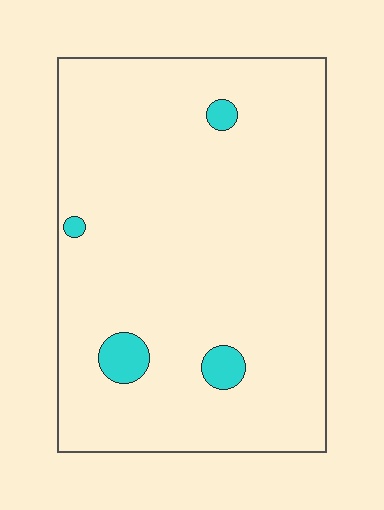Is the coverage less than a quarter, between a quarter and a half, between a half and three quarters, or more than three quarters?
Less than a quarter.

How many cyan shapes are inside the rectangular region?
4.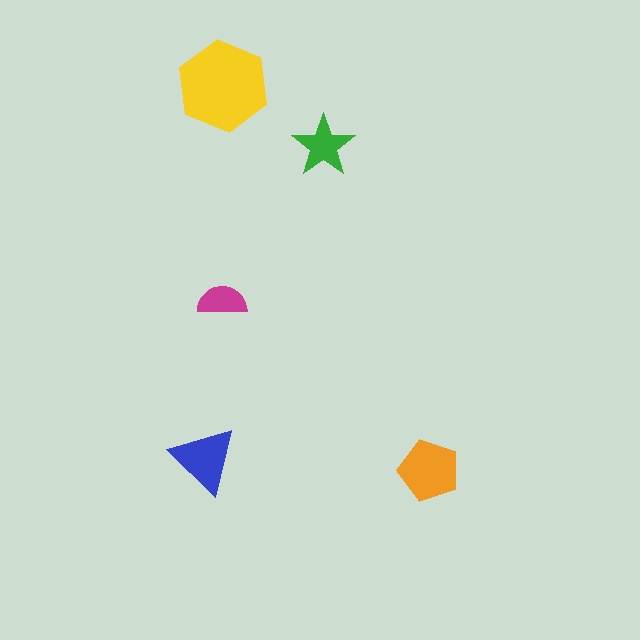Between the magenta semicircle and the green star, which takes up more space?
The green star.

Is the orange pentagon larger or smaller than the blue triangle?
Larger.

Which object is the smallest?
The magenta semicircle.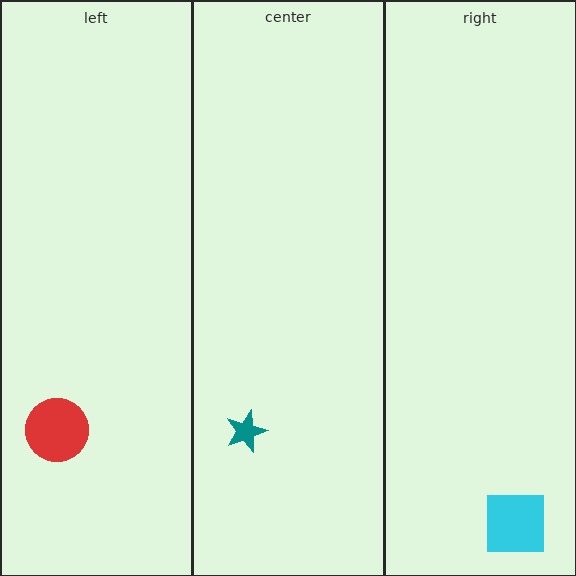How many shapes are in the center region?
1.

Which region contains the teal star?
The center region.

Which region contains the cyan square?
The right region.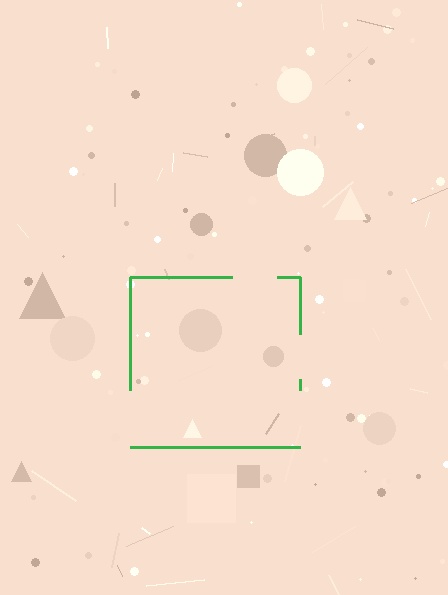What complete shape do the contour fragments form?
The contour fragments form a square.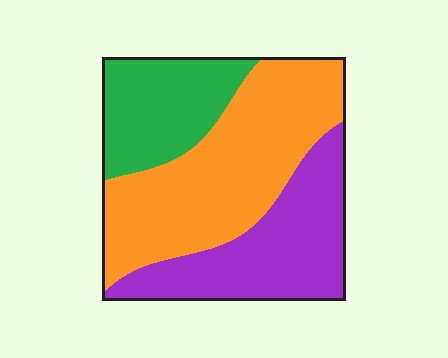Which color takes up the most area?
Orange, at roughly 45%.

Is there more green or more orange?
Orange.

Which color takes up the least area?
Green, at roughly 20%.